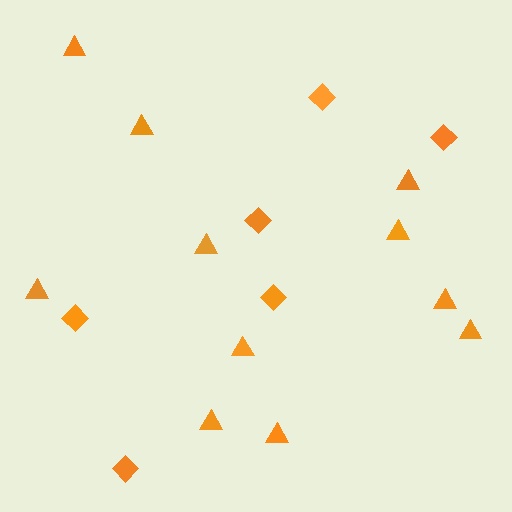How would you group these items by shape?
There are 2 groups: one group of triangles (11) and one group of diamonds (6).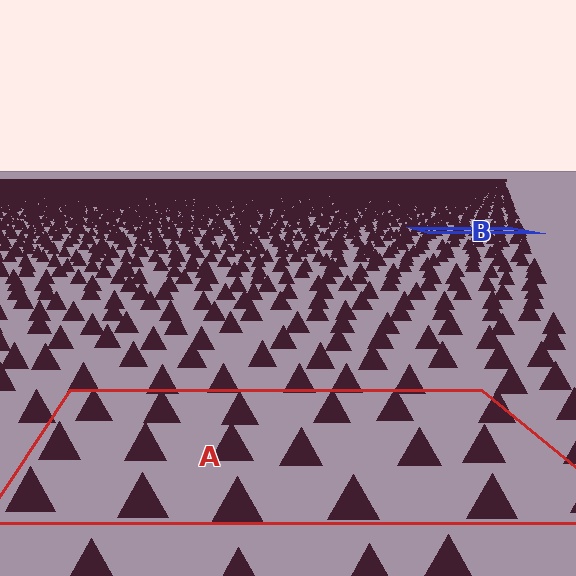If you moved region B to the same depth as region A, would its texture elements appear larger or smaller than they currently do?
They would appear larger. At a closer depth, the same texture elements are projected at a bigger on-screen size.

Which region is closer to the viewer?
Region A is closer. The texture elements there are larger and more spread out.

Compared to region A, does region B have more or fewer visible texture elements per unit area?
Region B has more texture elements per unit area — they are packed more densely because it is farther away.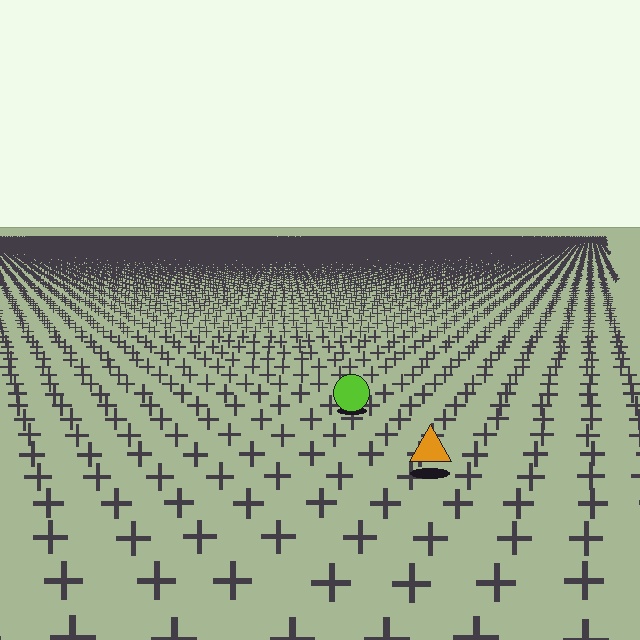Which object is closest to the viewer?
The orange triangle is closest. The texture marks near it are larger and more spread out.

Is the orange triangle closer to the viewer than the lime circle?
Yes. The orange triangle is closer — you can tell from the texture gradient: the ground texture is coarser near it.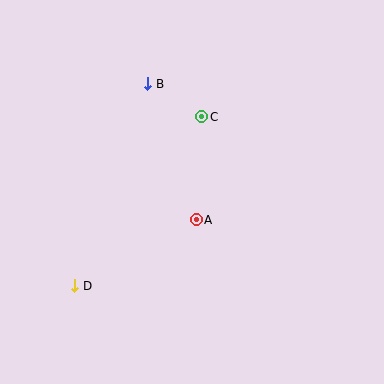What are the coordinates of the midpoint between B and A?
The midpoint between B and A is at (172, 152).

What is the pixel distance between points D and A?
The distance between D and A is 139 pixels.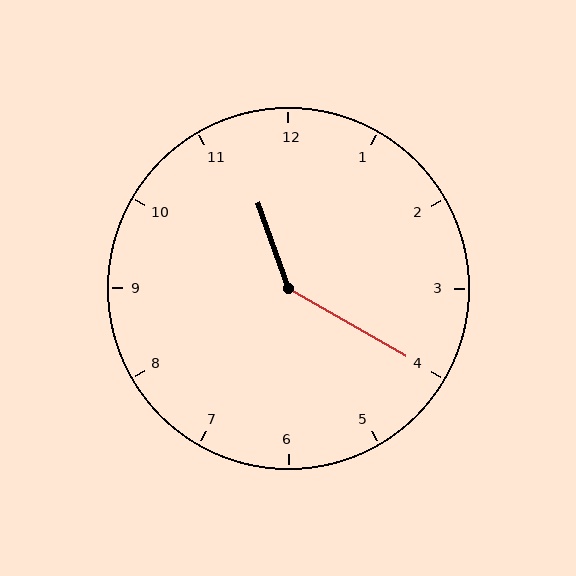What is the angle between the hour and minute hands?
Approximately 140 degrees.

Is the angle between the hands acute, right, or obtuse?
It is obtuse.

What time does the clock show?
11:20.